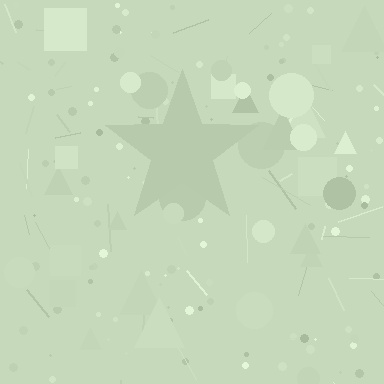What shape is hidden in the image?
A star is hidden in the image.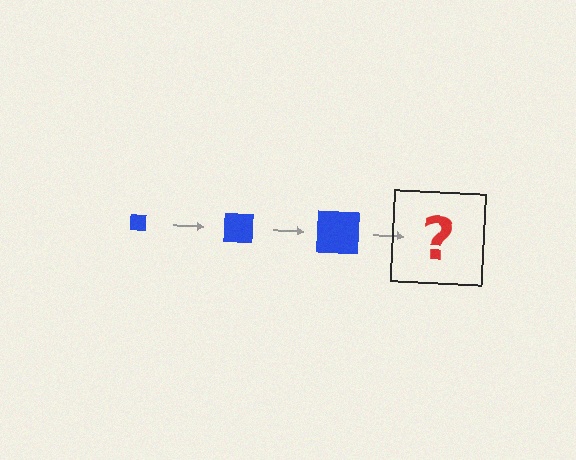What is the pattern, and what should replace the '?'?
The pattern is that the square gets progressively larger each step. The '?' should be a blue square, larger than the previous one.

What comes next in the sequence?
The next element should be a blue square, larger than the previous one.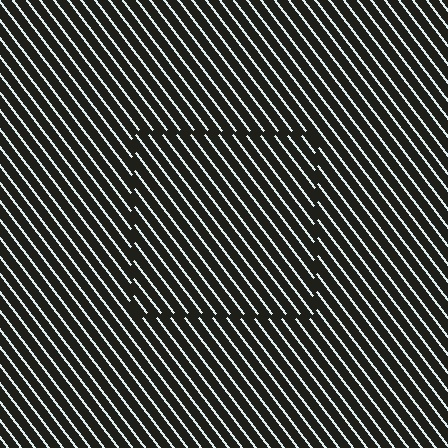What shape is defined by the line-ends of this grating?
An illusory square. The interior of the shape contains the same grating, shifted by half a period — the contour is defined by the phase discontinuity where line-ends from the inner and outer gratings abut.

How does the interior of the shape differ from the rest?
The interior of the shape contains the same grating, shifted by half a period — the contour is defined by the phase discontinuity where line-ends from the inner and outer gratings abut.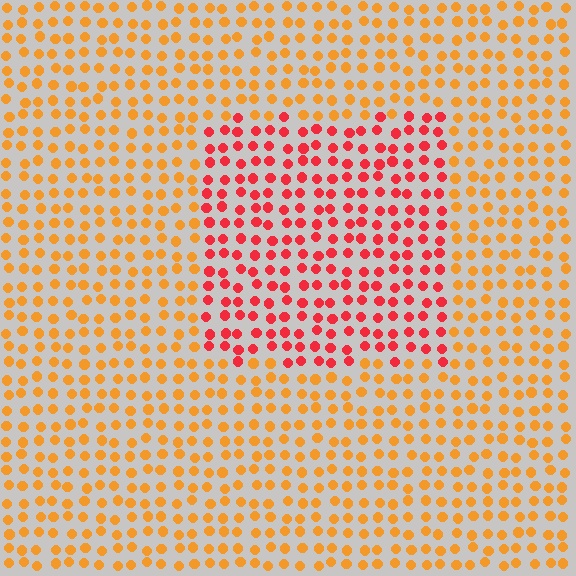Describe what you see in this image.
The image is filled with small orange elements in a uniform arrangement. A rectangle-shaped region is visible where the elements are tinted to a slightly different hue, forming a subtle color boundary.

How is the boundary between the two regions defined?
The boundary is defined purely by a slight shift in hue (about 39 degrees). Spacing, size, and orientation are identical on both sides.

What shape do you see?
I see a rectangle.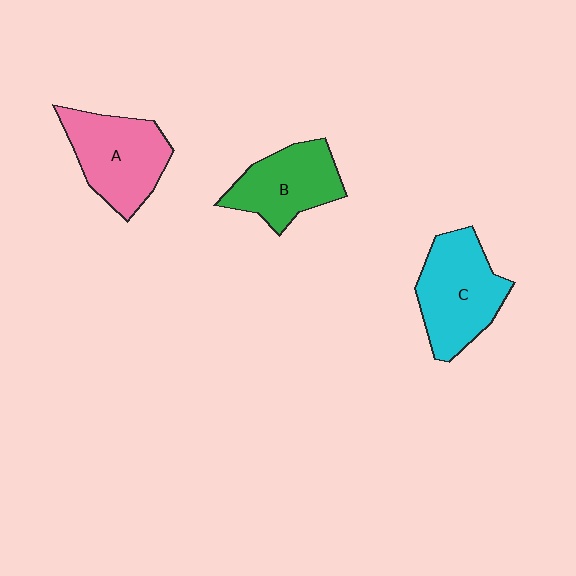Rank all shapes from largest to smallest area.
From largest to smallest: C (cyan), A (pink), B (green).